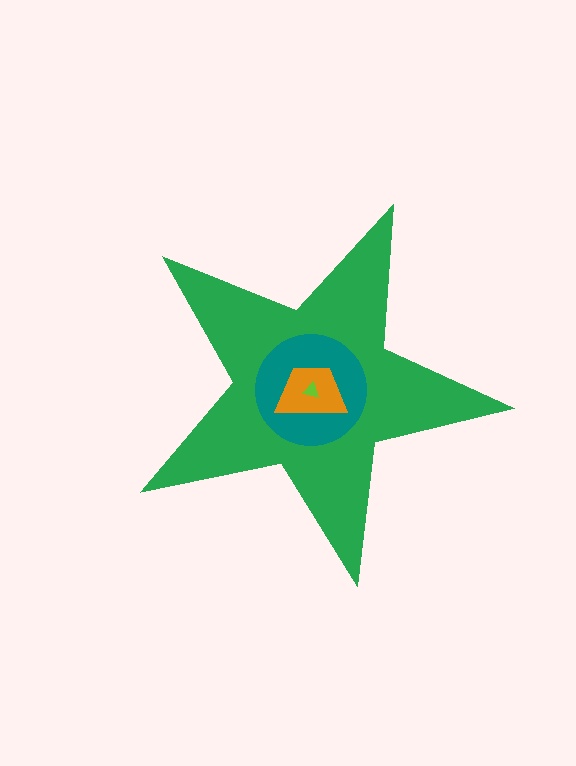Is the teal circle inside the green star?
Yes.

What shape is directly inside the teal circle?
The orange trapezoid.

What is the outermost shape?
The green star.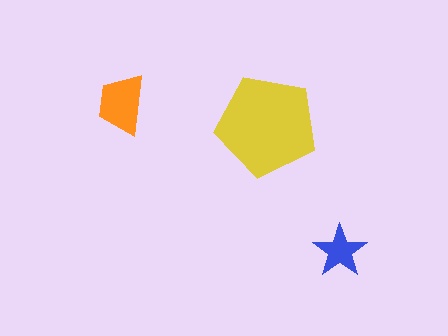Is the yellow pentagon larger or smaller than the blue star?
Larger.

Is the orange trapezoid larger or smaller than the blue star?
Larger.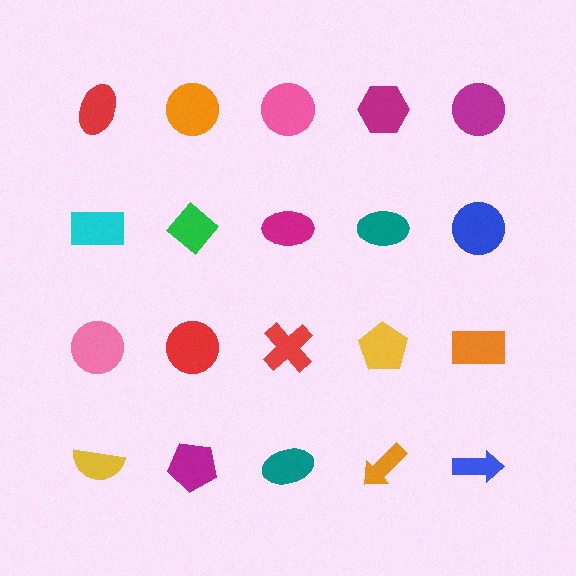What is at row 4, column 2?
A magenta pentagon.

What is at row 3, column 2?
A red circle.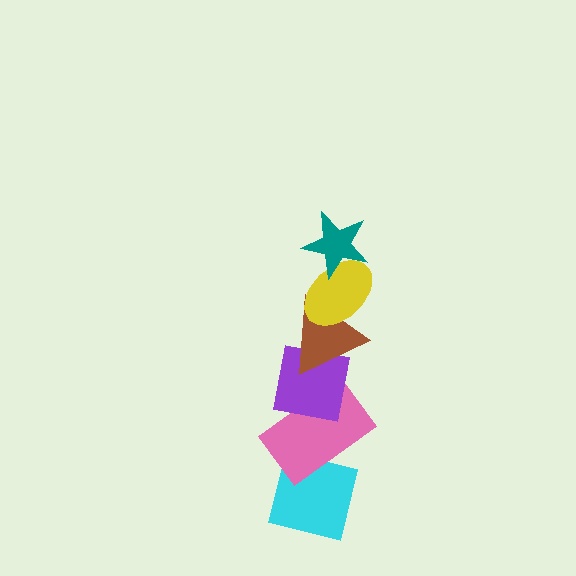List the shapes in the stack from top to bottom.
From top to bottom: the teal star, the yellow ellipse, the brown triangle, the purple square, the pink rectangle, the cyan square.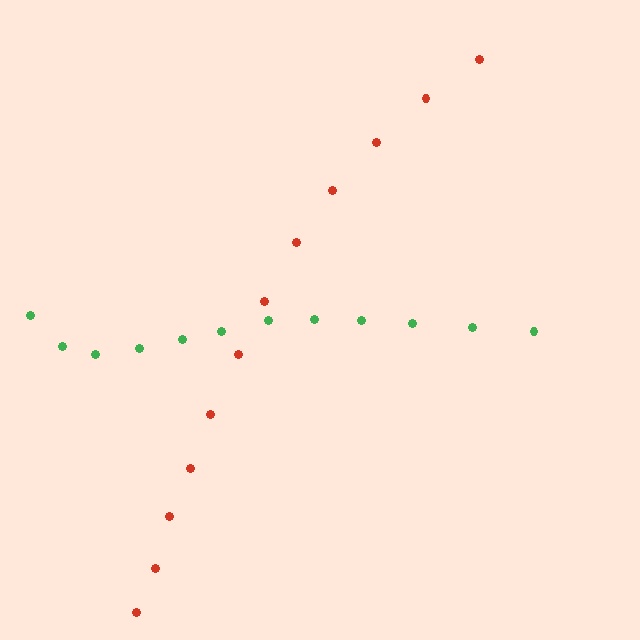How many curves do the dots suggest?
There are 2 distinct paths.